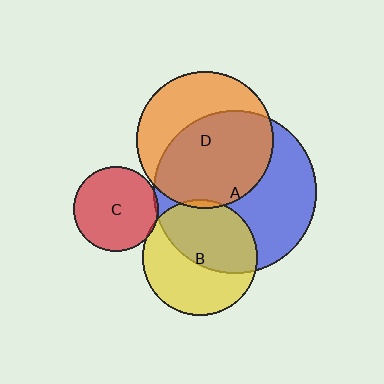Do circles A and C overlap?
Yes.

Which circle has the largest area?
Circle A (blue).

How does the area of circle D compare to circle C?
Approximately 2.6 times.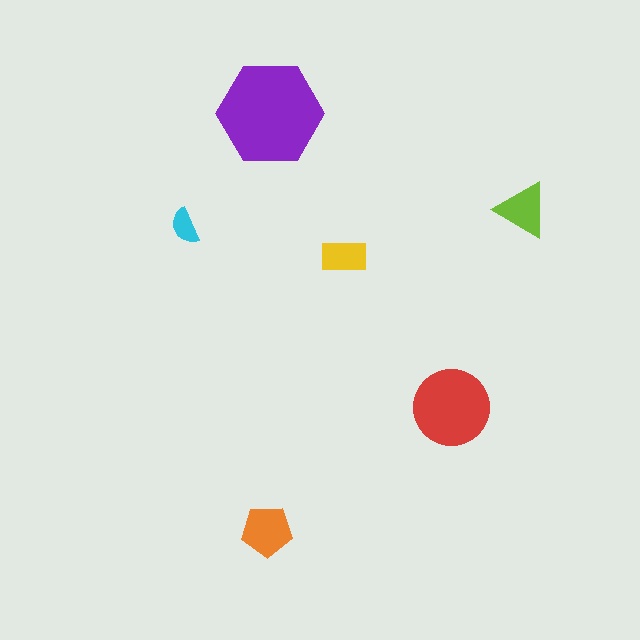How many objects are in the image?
There are 6 objects in the image.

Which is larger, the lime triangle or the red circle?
The red circle.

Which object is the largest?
The purple hexagon.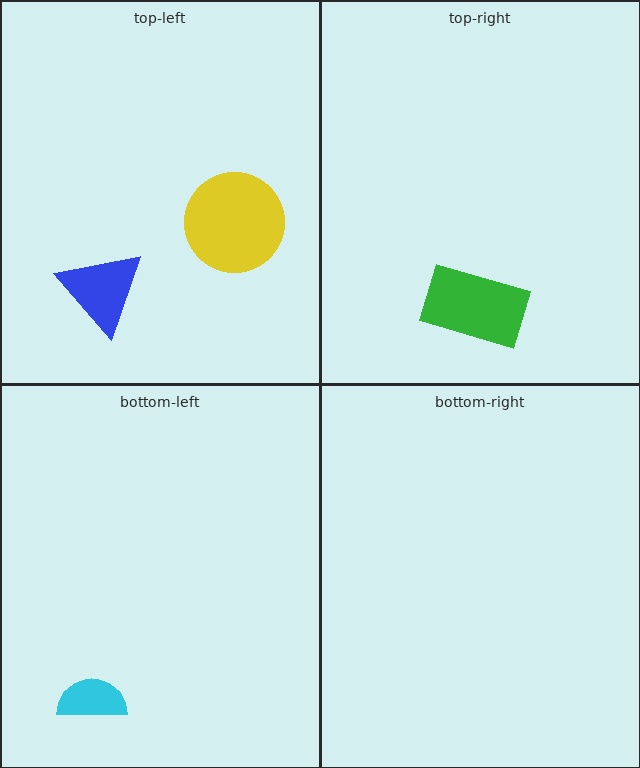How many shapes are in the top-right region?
1.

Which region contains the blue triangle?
The top-left region.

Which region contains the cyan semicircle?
The bottom-left region.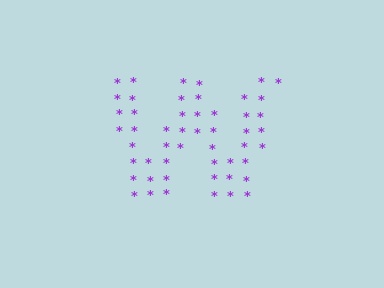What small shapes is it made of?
It is made of small asterisks.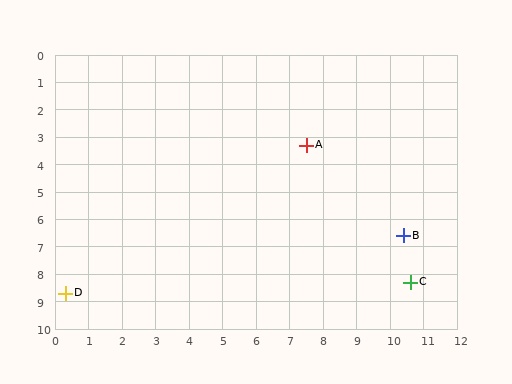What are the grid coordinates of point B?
Point B is at approximately (10.4, 6.6).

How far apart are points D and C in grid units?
Points D and C are about 10.3 grid units apart.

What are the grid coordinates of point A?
Point A is at approximately (7.5, 3.3).